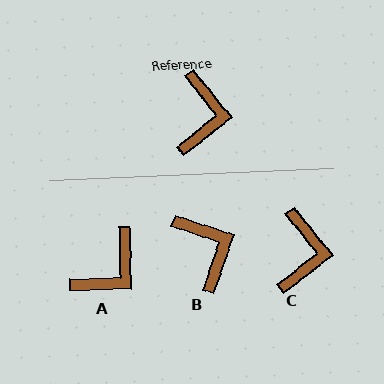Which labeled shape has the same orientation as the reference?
C.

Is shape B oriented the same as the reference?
No, it is off by about 33 degrees.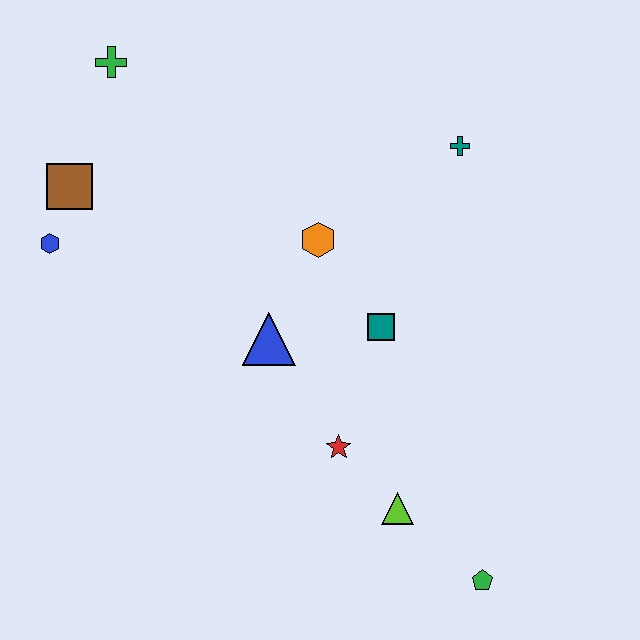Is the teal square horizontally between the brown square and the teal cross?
Yes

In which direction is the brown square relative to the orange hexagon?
The brown square is to the left of the orange hexagon.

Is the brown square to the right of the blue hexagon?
Yes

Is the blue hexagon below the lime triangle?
No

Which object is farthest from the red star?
The green cross is farthest from the red star.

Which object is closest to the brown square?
The blue hexagon is closest to the brown square.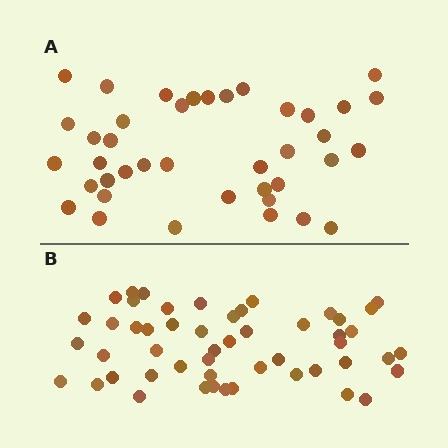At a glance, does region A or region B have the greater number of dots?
Region B (the bottom region) has more dots.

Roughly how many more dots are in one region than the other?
Region B has roughly 12 or so more dots than region A.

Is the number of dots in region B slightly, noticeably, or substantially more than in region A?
Region B has noticeably more, but not dramatically so. The ratio is roughly 1.3 to 1.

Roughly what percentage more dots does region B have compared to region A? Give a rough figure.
About 30% more.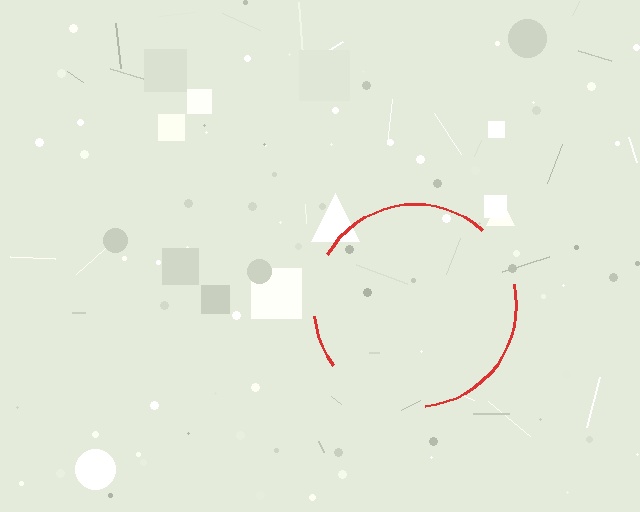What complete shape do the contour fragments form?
The contour fragments form a circle.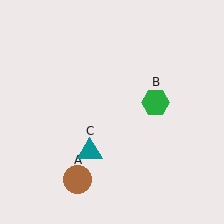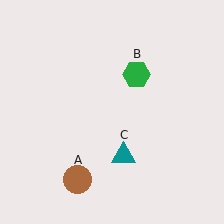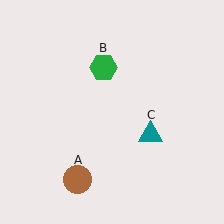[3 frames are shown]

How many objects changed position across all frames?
2 objects changed position: green hexagon (object B), teal triangle (object C).